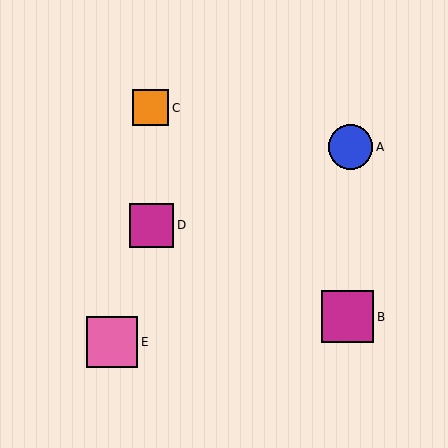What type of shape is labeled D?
Shape D is a magenta square.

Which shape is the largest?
The magenta square (labeled B) is the largest.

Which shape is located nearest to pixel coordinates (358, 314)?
The magenta square (labeled B) at (347, 317) is nearest to that location.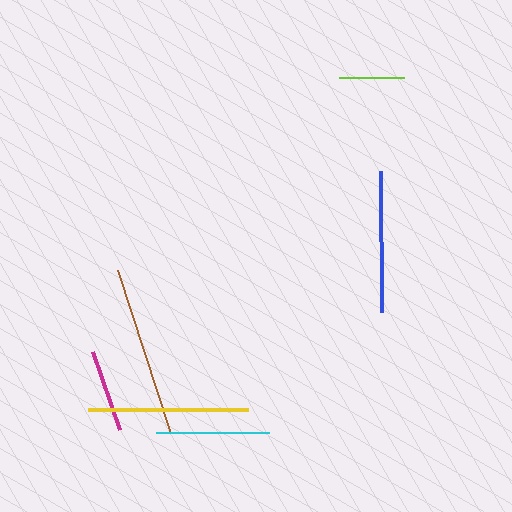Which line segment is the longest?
The brown line is the longest at approximately 172 pixels.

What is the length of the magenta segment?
The magenta segment is approximately 83 pixels long.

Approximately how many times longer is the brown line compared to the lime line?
The brown line is approximately 2.6 times the length of the lime line.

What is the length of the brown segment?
The brown segment is approximately 172 pixels long.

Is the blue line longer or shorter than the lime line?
The blue line is longer than the lime line.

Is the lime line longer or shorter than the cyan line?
The cyan line is longer than the lime line.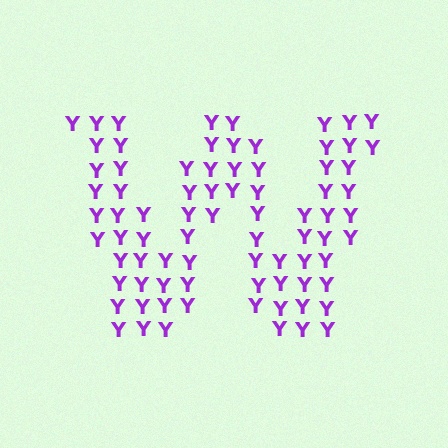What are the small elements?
The small elements are letter Y's.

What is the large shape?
The large shape is the letter W.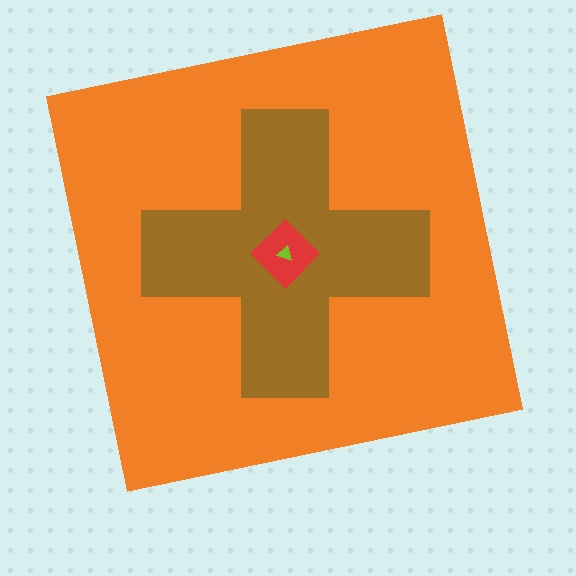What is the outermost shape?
The orange square.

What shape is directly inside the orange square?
The brown cross.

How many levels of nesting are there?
4.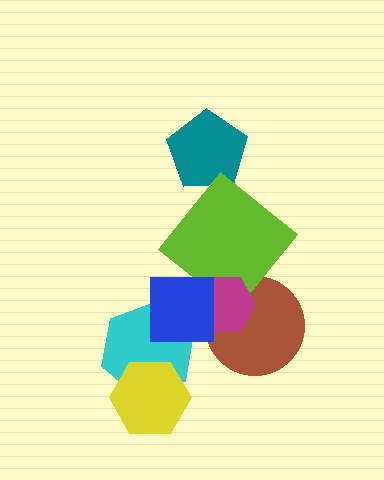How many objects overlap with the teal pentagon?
0 objects overlap with the teal pentagon.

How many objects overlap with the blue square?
2 objects overlap with the blue square.